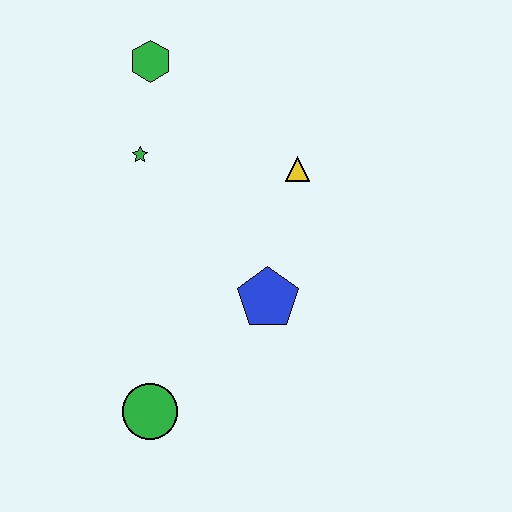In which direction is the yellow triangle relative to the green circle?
The yellow triangle is above the green circle.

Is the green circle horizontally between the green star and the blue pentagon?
Yes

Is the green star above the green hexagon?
No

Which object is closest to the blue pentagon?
The yellow triangle is closest to the blue pentagon.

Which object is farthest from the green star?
The green circle is farthest from the green star.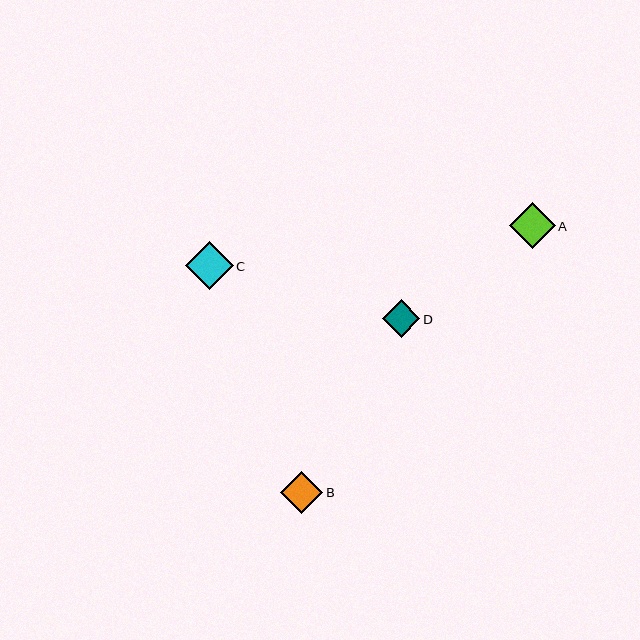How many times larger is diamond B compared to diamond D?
Diamond B is approximately 1.1 times the size of diamond D.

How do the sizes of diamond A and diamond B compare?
Diamond A and diamond B are approximately the same size.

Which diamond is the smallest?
Diamond D is the smallest with a size of approximately 38 pixels.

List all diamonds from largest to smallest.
From largest to smallest: C, A, B, D.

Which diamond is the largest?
Diamond C is the largest with a size of approximately 48 pixels.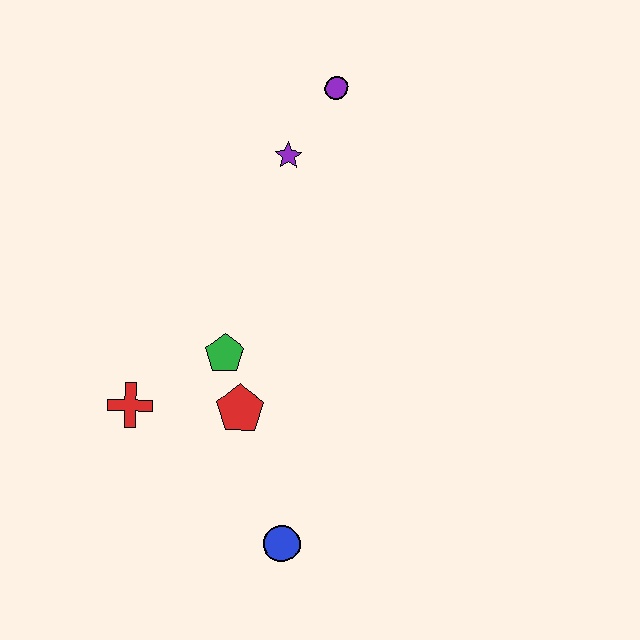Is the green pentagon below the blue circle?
No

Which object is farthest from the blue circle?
The purple circle is farthest from the blue circle.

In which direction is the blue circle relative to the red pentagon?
The blue circle is below the red pentagon.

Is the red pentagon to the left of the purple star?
Yes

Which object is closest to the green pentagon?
The red pentagon is closest to the green pentagon.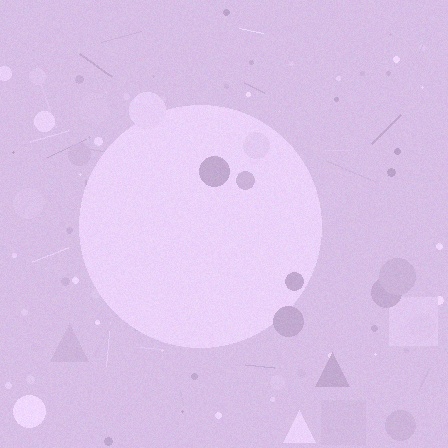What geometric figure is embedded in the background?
A circle is embedded in the background.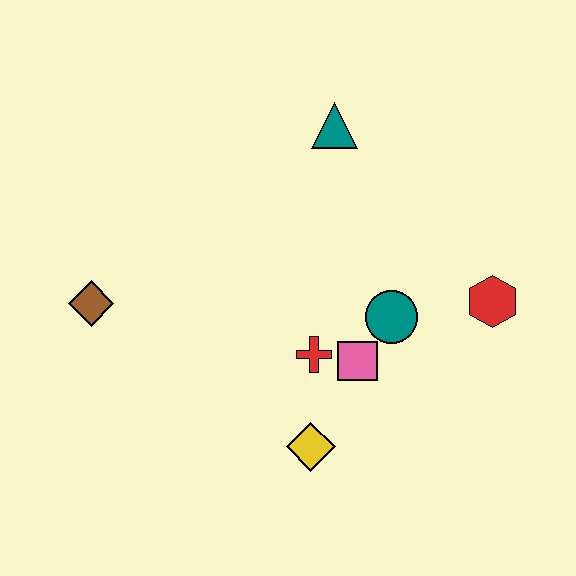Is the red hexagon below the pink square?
No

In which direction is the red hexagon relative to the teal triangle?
The red hexagon is below the teal triangle.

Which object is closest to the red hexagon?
The teal circle is closest to the red hexagon.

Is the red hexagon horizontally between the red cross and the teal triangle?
No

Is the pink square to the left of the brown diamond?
No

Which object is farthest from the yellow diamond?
The teal triangle is farthest from the yellow diamond.